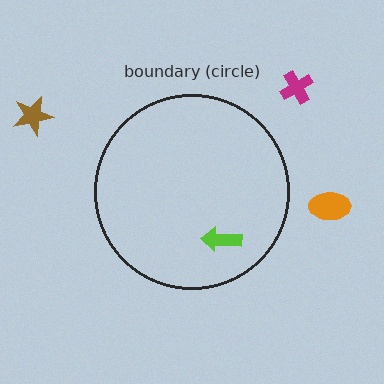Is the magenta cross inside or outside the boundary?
Outside.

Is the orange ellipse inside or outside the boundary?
Outside.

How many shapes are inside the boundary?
1 inside, 3 outside.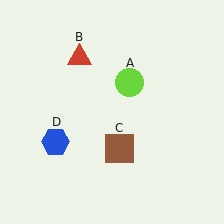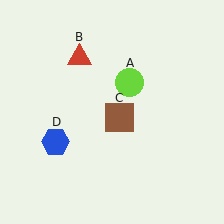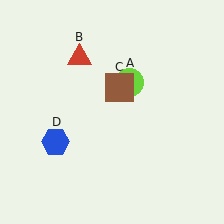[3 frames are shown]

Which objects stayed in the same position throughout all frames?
Lime circle (object A) and red triangle (object B) and blue hexagon (object D) remained stationary.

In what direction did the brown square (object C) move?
The brown square (object C) moved up.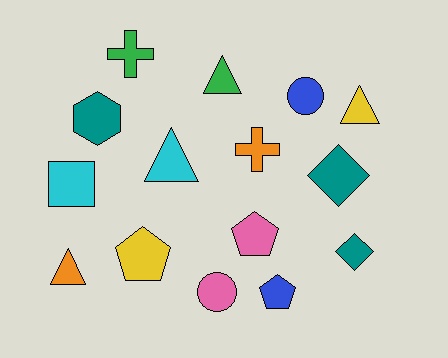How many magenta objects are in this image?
There are no magenta objects.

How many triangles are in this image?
There are 4 triangles.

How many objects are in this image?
There are 15 objects.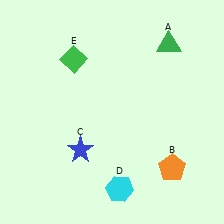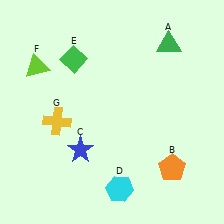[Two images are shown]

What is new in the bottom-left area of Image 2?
A yellow cross (G) was added in the bottom-left area of Image 2.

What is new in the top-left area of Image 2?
A lime triangle (F) was added in the top-left area of Image 2.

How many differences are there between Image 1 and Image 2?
There are 2 differences between the two images.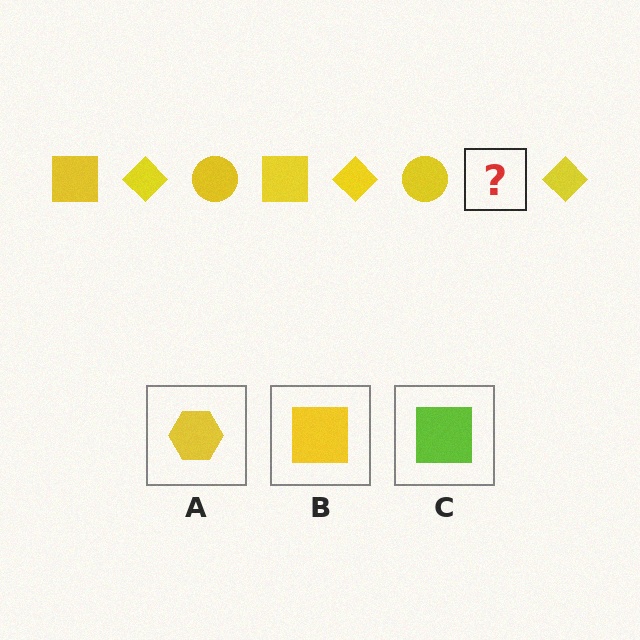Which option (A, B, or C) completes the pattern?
B.